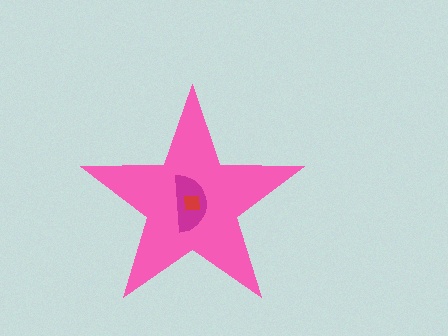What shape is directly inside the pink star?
The magenta semicircle.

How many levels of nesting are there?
3.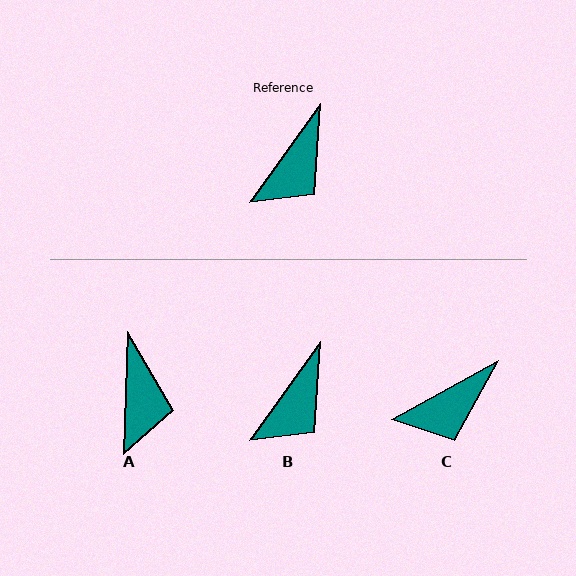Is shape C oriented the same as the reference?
No, it is off by about 25 degrees.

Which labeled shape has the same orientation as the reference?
B.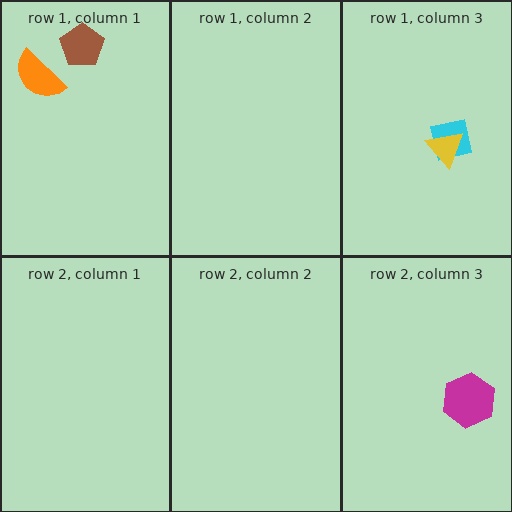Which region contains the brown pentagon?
The row 1, column 1 region.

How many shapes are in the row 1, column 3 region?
2.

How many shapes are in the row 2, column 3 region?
1.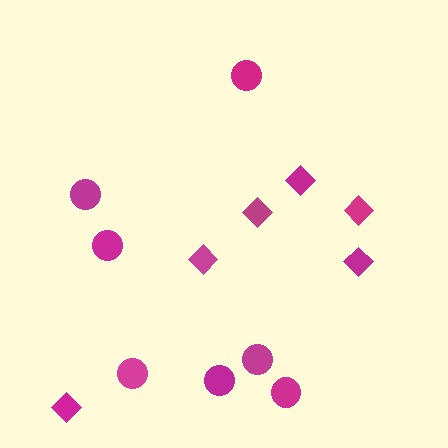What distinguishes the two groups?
There are 2 groups: one group of circles (7) and one group of diamonds (6).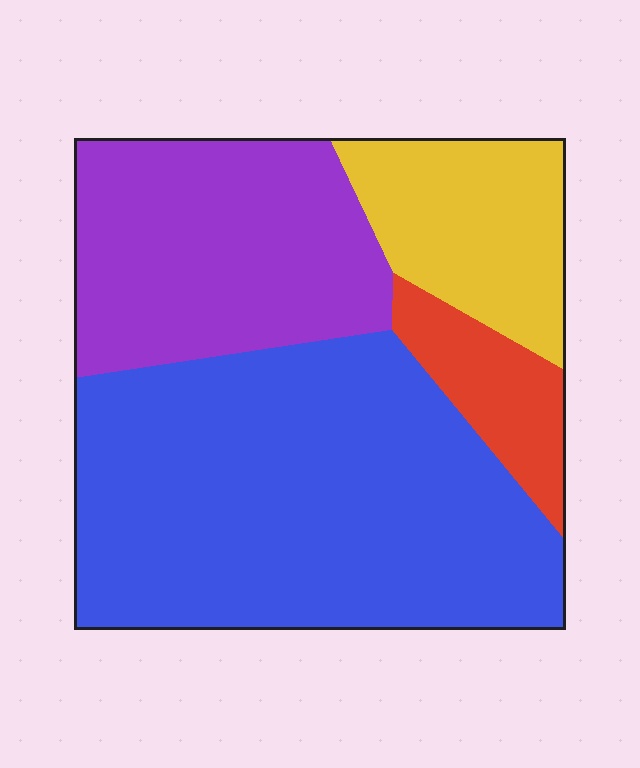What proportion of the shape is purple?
Purple takes up about one quarter (1/4) of the shape.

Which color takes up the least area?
Red, at roughly 10%.